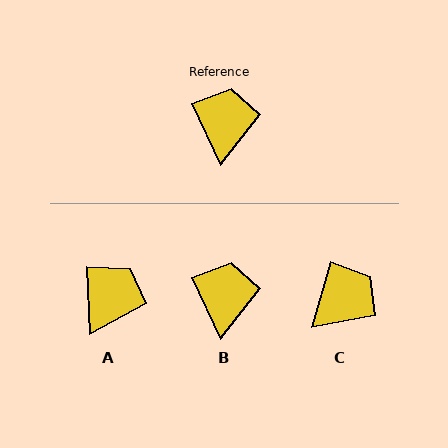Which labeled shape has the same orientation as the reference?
B.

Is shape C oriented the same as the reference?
No, it is off by about 41 degrees.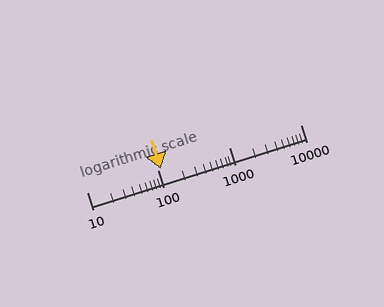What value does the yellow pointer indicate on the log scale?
The pointer indicates approximately 110.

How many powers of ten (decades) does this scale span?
The scale spans 3 decades, from 10 to 10000.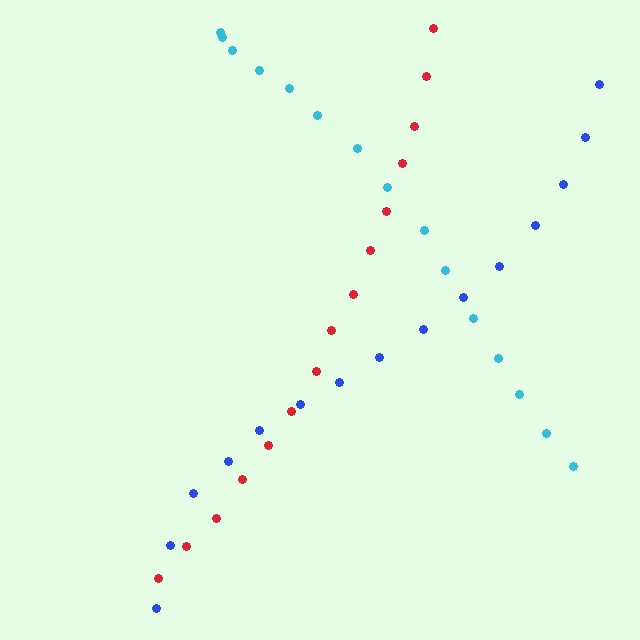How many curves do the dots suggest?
There are 3 distinct paths.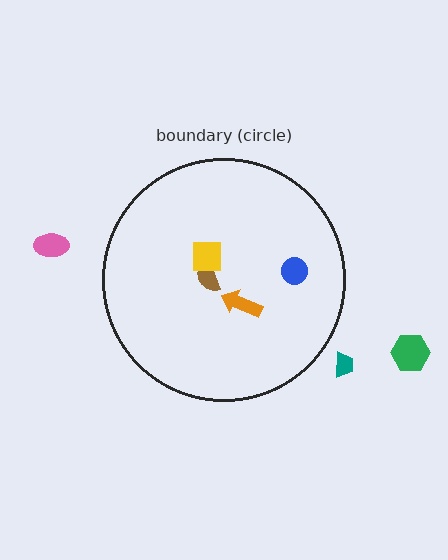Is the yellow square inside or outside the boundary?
Inside.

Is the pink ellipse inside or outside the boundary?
Outside.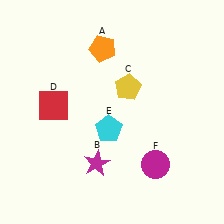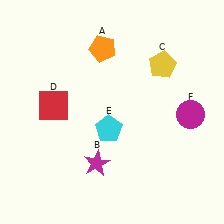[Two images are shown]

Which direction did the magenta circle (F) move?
The magenta circle (F) moved up.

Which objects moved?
The objects that moved are: the yellow pentagon (C), the magenta circle (F).